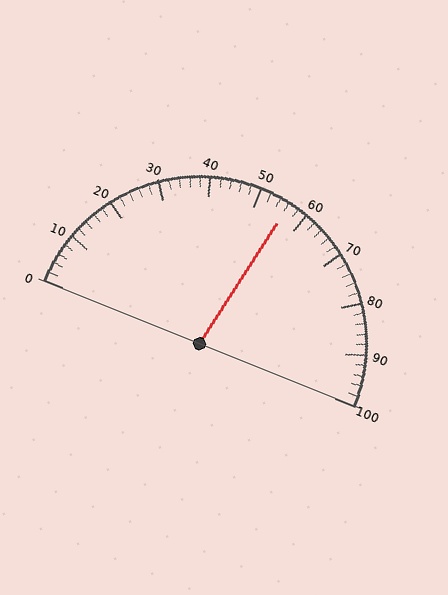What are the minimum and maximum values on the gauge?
The gauge ranges from 0 to 100.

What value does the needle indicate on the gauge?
The needle indicates approximately 56.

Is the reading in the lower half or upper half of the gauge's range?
The reading is in the upper half of the range (0 to 100).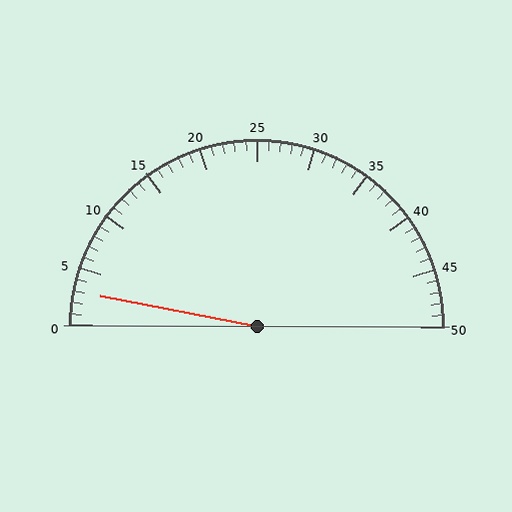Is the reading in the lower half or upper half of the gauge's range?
The reading is in the lower half of the range (0 to 50).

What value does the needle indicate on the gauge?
The needle indicates approximately 3.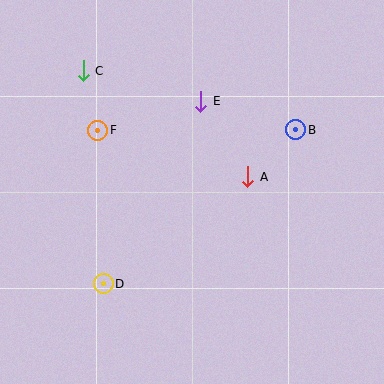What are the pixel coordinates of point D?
Point D is at (103, 284).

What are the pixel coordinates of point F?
Point F is at (98, 130).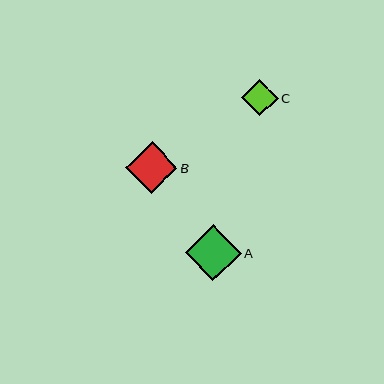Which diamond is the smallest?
Diamond C is the smallest with a size of approximately 37 pixels.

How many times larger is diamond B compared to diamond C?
Diamond B is approximately 1.4 times the size of diamond C.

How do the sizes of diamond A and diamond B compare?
Diamond A and diamond B are approximately the same size.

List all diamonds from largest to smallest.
From largest to smallest: A, B, C.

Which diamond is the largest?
Diamond A is the largest with a size of approximately 55 pixels.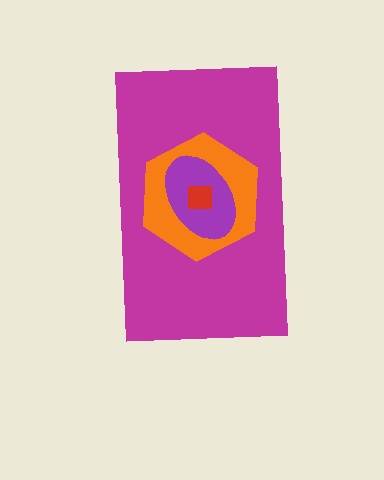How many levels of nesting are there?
4.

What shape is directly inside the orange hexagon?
The purple ellipse.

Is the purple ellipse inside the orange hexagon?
Yes.